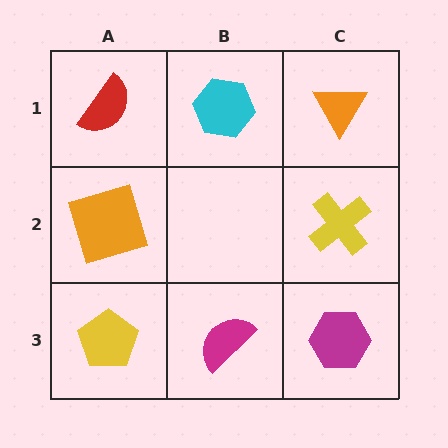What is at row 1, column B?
A cyan hexagon.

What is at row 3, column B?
A magenta semicircle.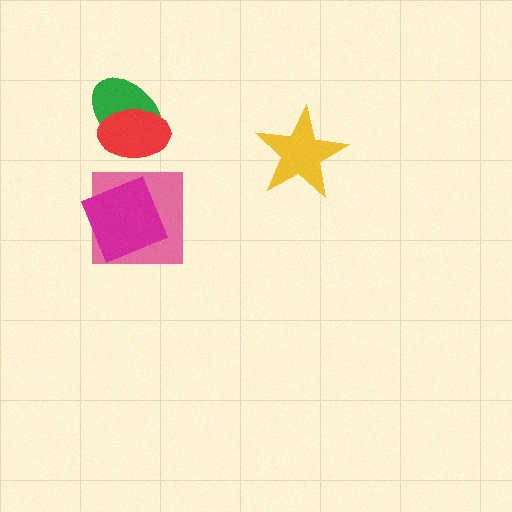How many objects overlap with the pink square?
1 object overlaps with the pink square.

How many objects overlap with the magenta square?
1 object overlaps with the magenta square.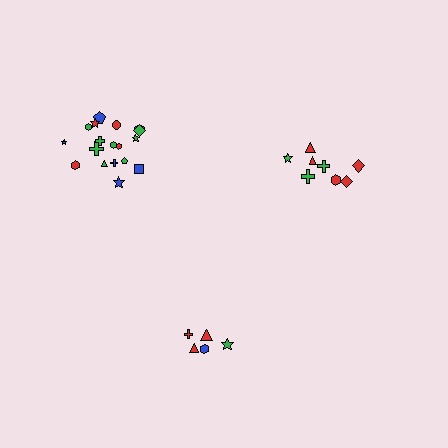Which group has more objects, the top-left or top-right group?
The top-left group.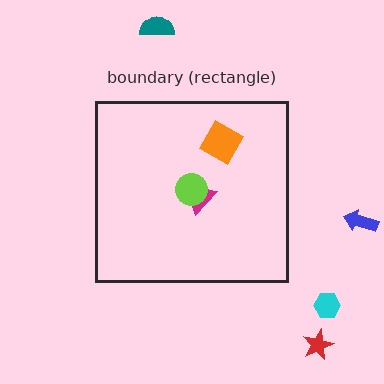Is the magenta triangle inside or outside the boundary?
Inside.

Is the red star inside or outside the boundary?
Outside.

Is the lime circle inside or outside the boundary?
Inside.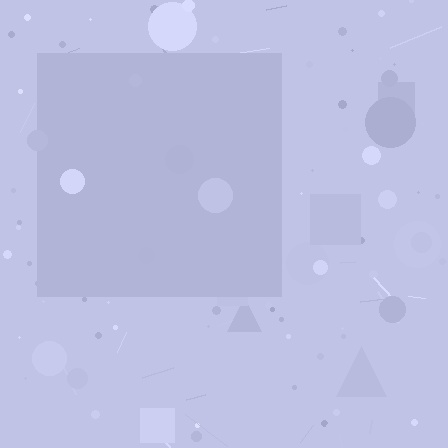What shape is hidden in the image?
A square is hidden in the image.